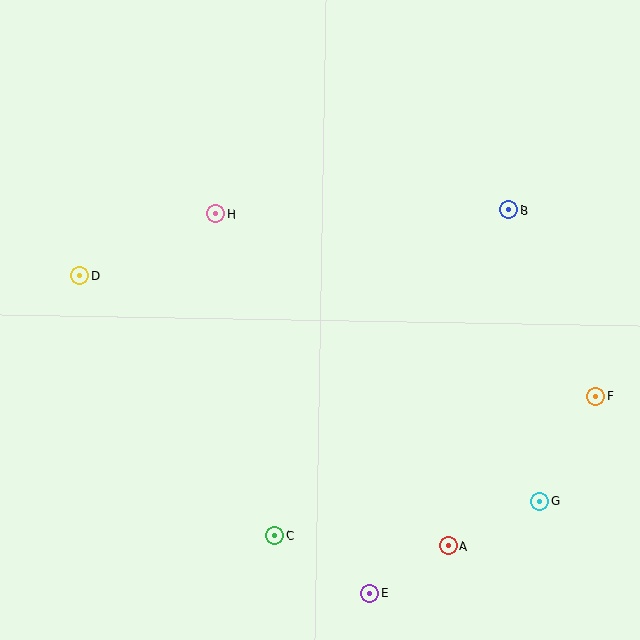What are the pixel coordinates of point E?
Point E is at (370, 593).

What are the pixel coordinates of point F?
Point F is at (596, 396).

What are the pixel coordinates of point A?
Point A is at (449, 546).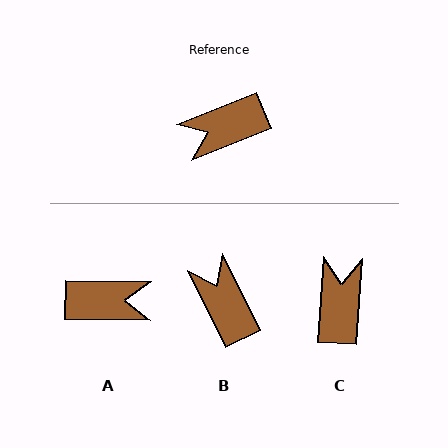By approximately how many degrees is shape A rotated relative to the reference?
Approximately 158 degrees counter-clockwise.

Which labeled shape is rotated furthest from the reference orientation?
A, about 158 degrees away.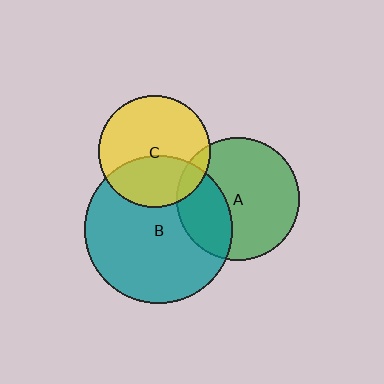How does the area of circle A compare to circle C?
Approximately 1.2 times.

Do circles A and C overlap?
Yes.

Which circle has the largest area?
Circle B (teal).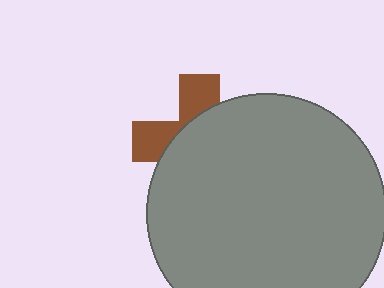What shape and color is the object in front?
The object in front is a gray circle.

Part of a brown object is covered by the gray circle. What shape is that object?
It is a cross.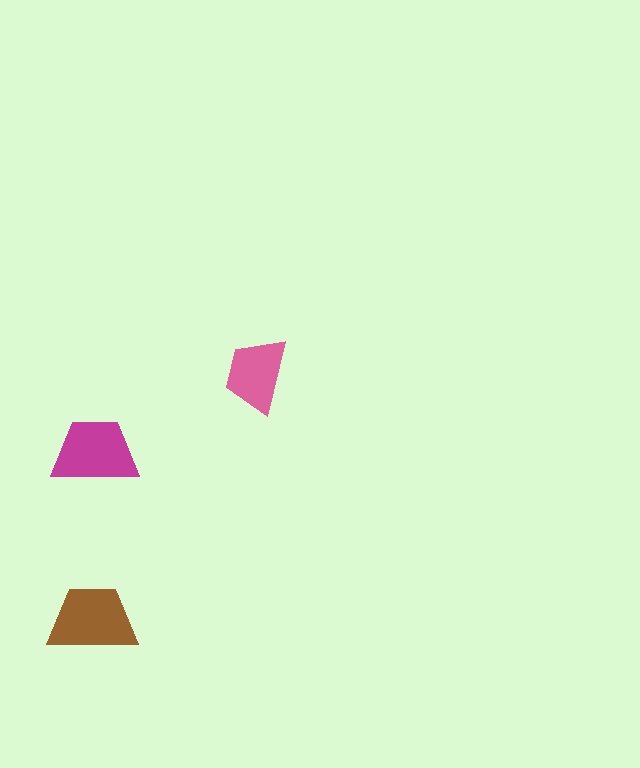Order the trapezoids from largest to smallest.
the brown one, the magenta one, the pink one.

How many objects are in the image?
There are 3 objects in the image.